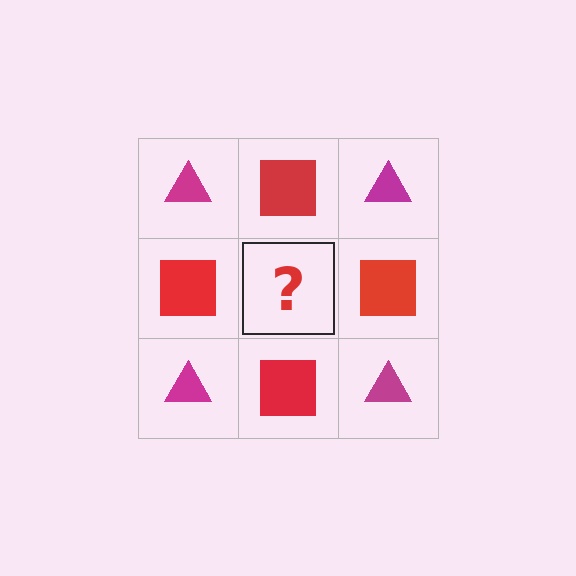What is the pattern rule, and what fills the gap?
The rule is that it alternates magenta triangle and red square in a checkerboard pattern. The gap should be filled with a magenta triangle.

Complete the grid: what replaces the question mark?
The question mark should be replaced with a magenta triangle.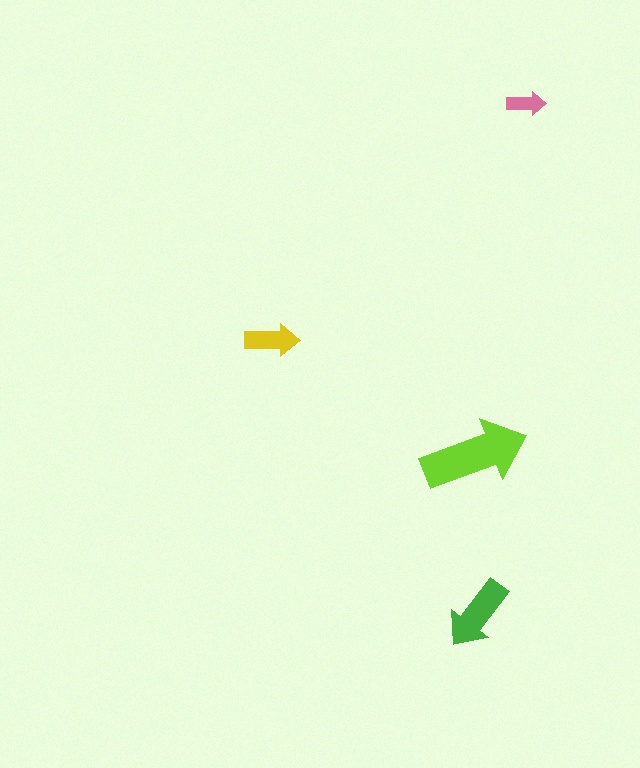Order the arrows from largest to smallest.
the lime one, the green one, the yellow one, the pink one.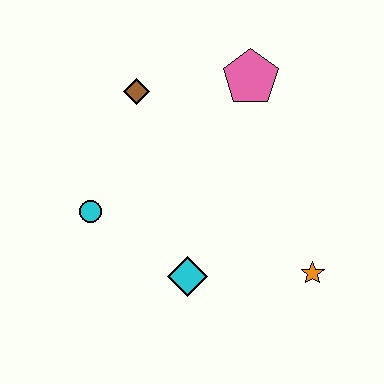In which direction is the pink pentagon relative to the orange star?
The pink pentagon is above the orange star.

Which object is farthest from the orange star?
The brown diamond is farthest from the orange star.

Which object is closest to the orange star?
The cyan diamond is closest to the orange star.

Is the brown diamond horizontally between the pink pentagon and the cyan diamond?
No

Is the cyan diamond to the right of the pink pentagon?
No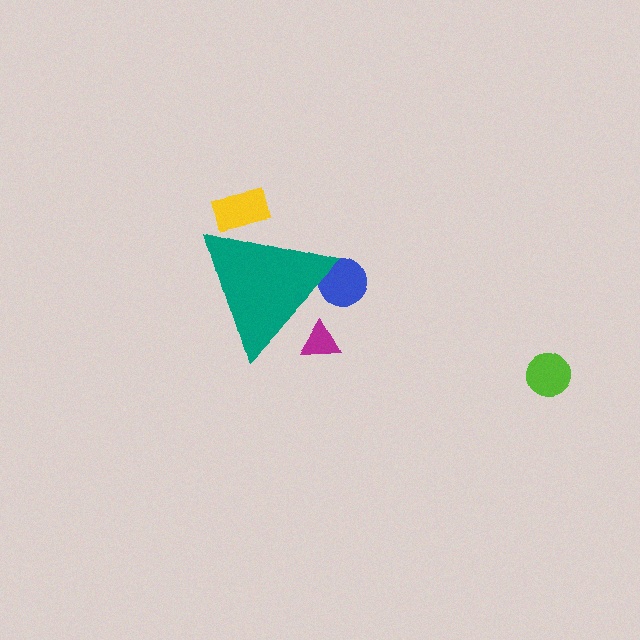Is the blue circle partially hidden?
Yes, the blue circle is partially hidden behind the teal triangle.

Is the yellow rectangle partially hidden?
Yes, the yellow rectangle is partially hidden behind the teal triangle.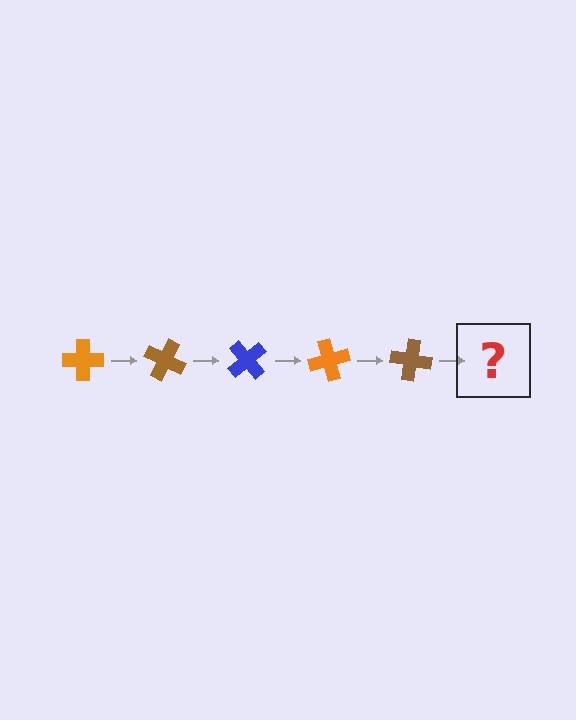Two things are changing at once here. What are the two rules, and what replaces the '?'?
The two rules are that it rotates 25 degrees each step and the color cycles through orange, brown, and blue. The '?' should be a blue cross, rotated 125 degrees from the start.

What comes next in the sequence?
The next element should be a blue cross, rotated 125 degrees from the start.